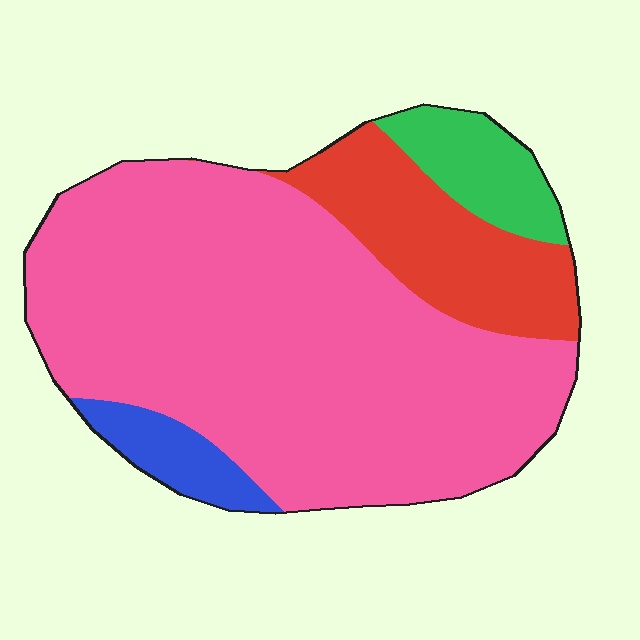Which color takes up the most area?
Pink, at roughly 70%.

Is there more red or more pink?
Pink.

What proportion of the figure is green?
Green takes up about one tenth (1/10) of the figure.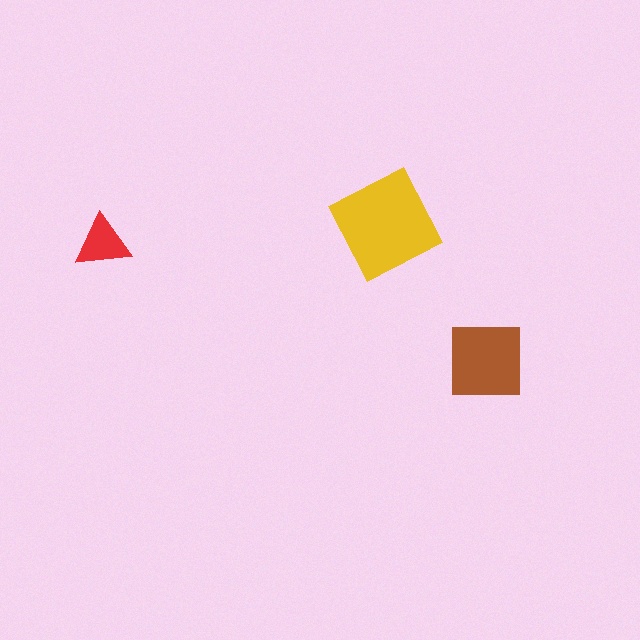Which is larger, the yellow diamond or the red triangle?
The yellow diamond.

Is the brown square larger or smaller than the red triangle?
Larger.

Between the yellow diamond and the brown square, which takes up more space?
The yellow diamond.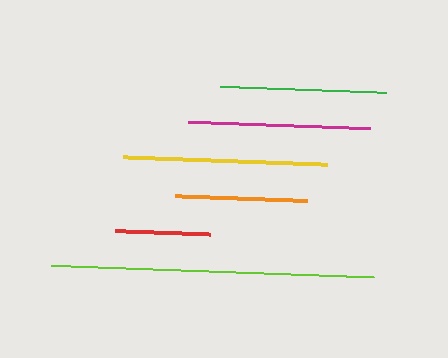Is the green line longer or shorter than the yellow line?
The yellow line is longer than the green line.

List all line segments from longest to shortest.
From longest to shortest: lime, yellow, magenta, green, orange, red.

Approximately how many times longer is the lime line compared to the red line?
The lime line is approximately 3.4 times the length of the red line.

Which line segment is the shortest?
The red line is the shortest at approximately 95 pixels.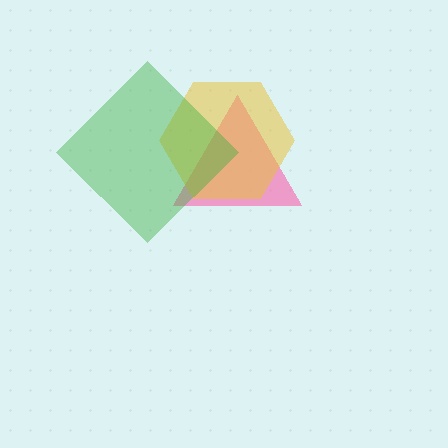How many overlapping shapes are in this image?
There are 3 overlapping shapes in the image.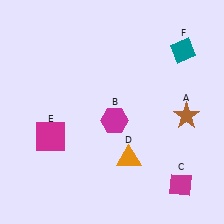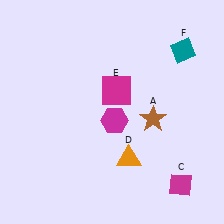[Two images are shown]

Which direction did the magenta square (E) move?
The magenta square (E) moved right.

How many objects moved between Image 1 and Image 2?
2 objects moved between the two images.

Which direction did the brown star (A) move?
The brown star (A) moved left.